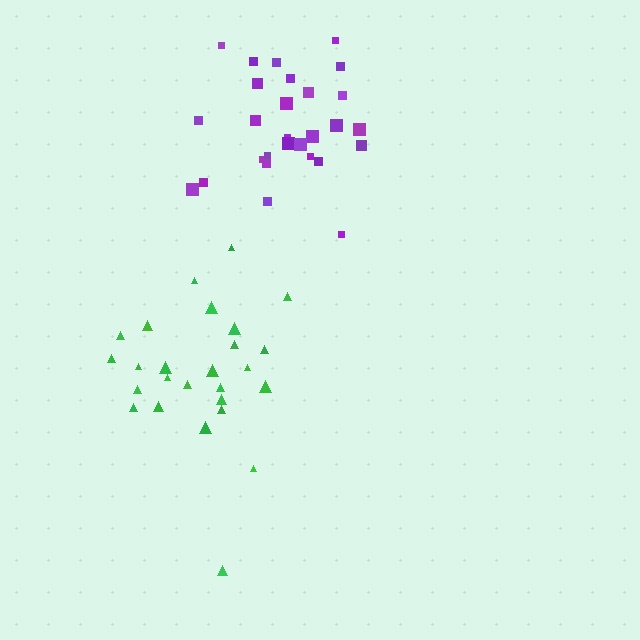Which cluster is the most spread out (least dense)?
Green.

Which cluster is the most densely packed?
Purple.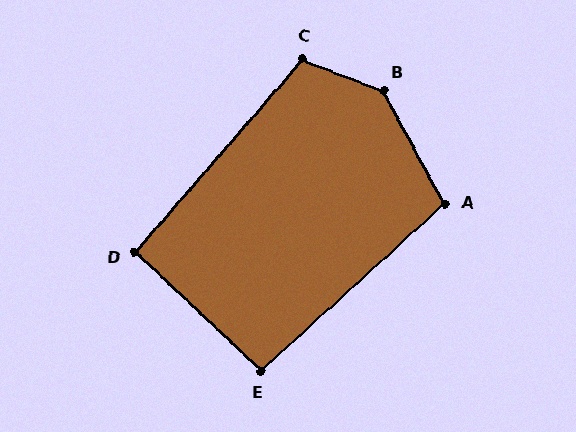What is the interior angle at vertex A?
Approximately 104 degrees (obtuse).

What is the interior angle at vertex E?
Approximately 95 degrees (approximately right).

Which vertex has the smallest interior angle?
D, at approximately 92 degrees.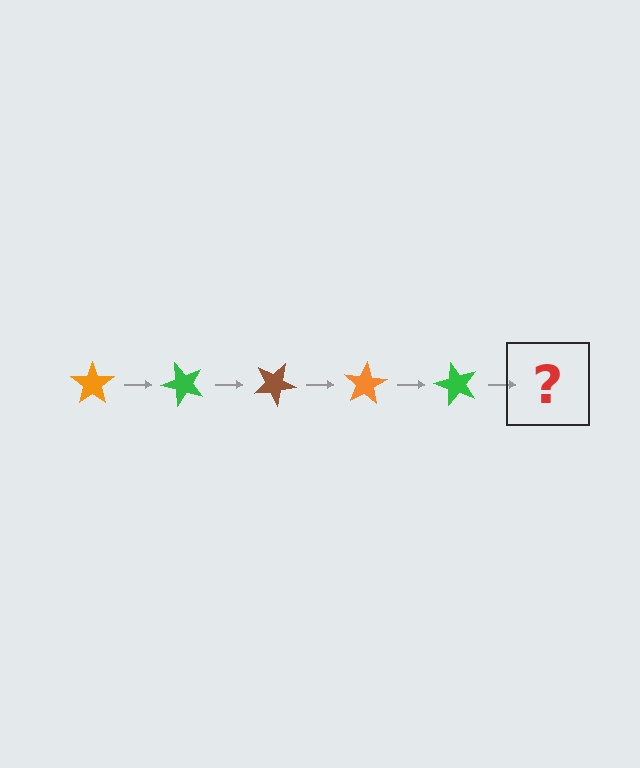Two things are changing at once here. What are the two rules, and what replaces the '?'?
The two rules are that it rotates 50 degrees each step and the color cycles through orange, green, and brown. The '?' should be a brown star, rotated 250 degrees from the start.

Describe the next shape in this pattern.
It should be a brown star, rotated 250 degrees from the start.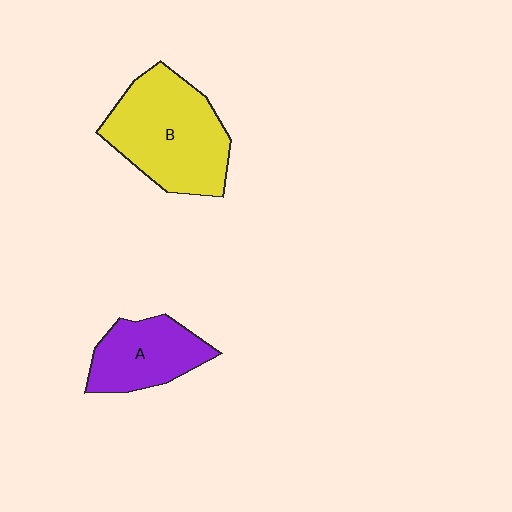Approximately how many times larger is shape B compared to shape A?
Approximately 1.6 times.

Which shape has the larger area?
Shape B (yellow).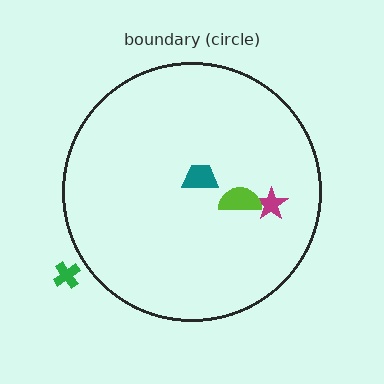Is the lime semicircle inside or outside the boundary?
Inside.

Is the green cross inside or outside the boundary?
Outside.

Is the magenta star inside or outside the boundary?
Inside.